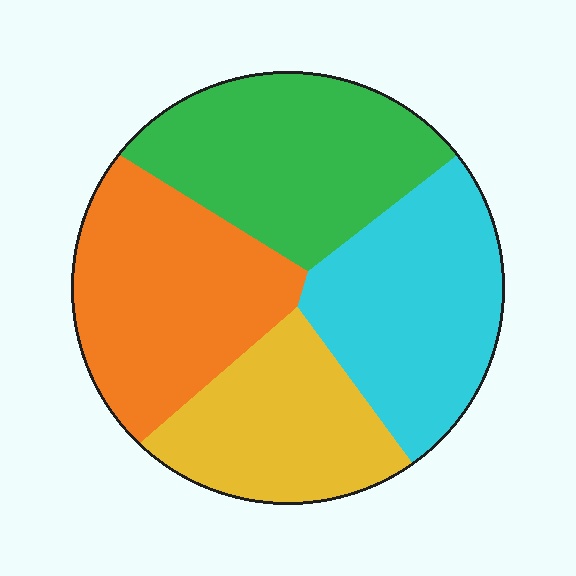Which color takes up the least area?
Yellow, at roughly 20%.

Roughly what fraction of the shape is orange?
Orange covers 27% of the shape.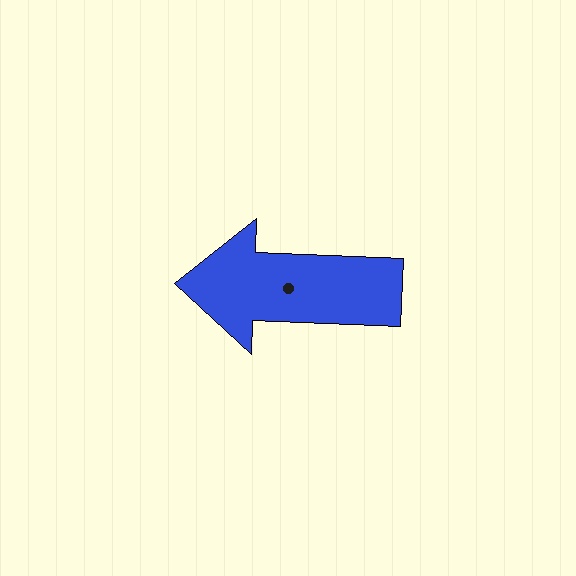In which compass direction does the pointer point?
West.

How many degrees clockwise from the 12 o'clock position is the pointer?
Approximately 272 degrees.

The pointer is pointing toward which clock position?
Roughly 9 o'clock.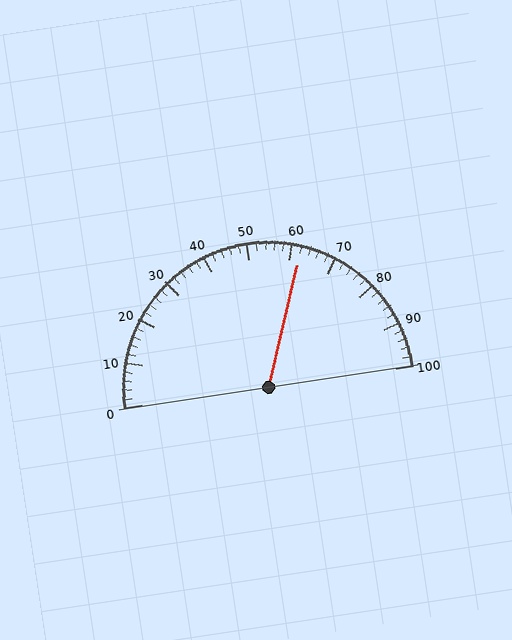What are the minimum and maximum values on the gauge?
The gauge ranges from 0 to 100.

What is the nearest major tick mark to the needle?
The nearest major tick mark is 60.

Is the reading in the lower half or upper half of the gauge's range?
The reading is in the upper half of the range (0 to 100).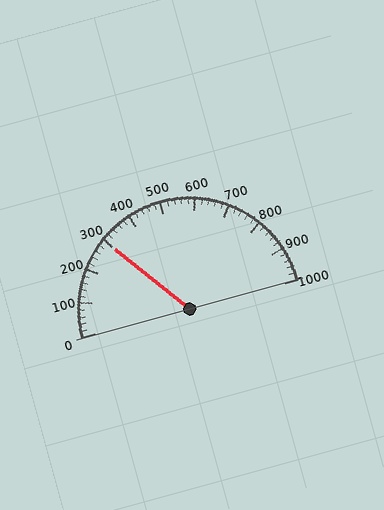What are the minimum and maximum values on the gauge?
The gauge ranges from 0 to 1000.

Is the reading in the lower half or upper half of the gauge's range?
The reading is in the lower half of the range (0 to 1000).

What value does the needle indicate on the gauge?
The needle indicates approximately 300.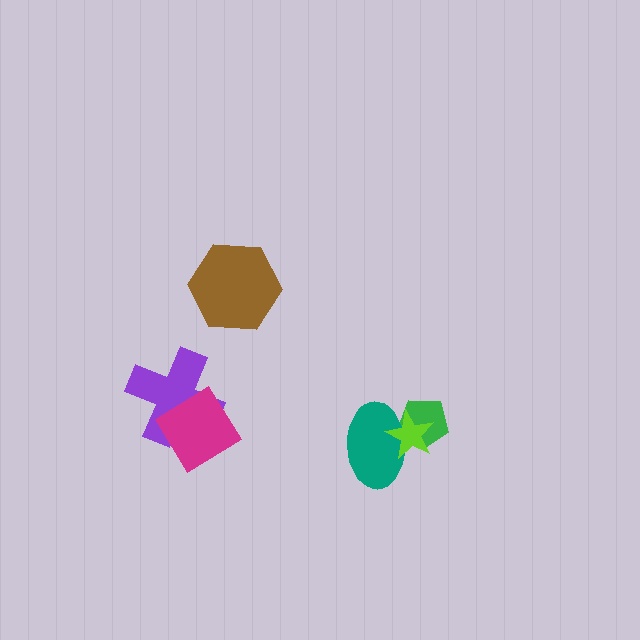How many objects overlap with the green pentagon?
2 objects overlap with the green pentagon.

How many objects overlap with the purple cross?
1 object overlaps with the purple cross.